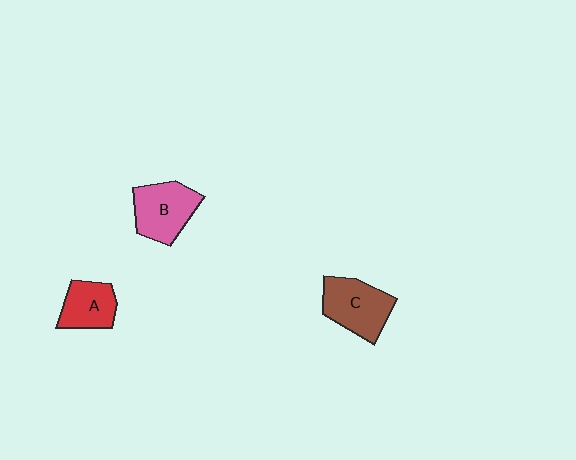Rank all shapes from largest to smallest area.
From largest to smallest: C (brown), B (pink), A (red).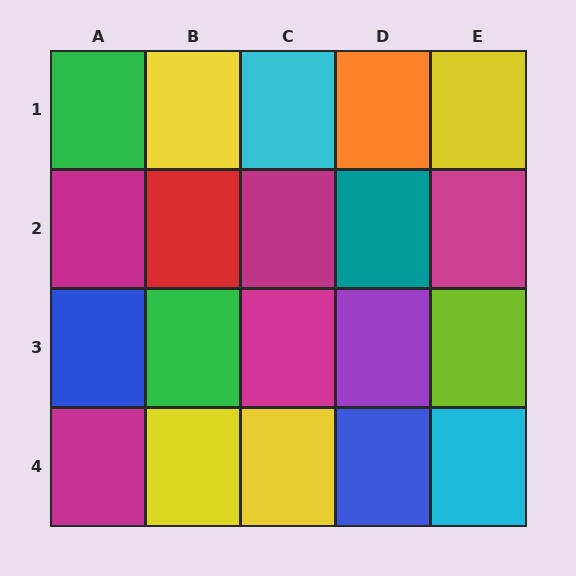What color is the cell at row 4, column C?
Yellow.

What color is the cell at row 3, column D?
Purple.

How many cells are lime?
1 cell is lime.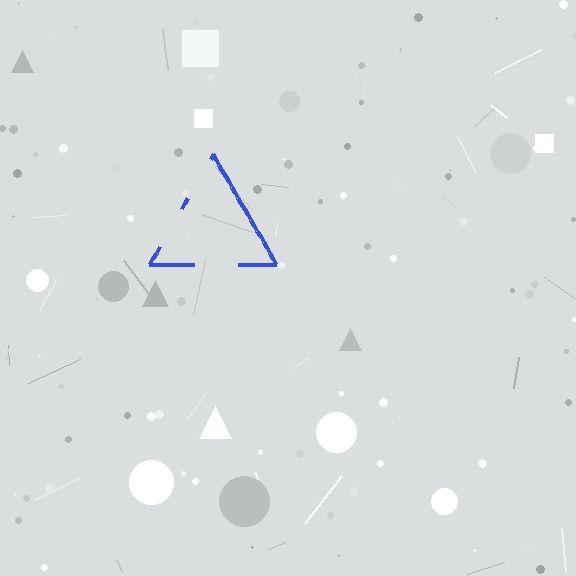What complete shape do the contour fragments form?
The contour fragments form a triangle.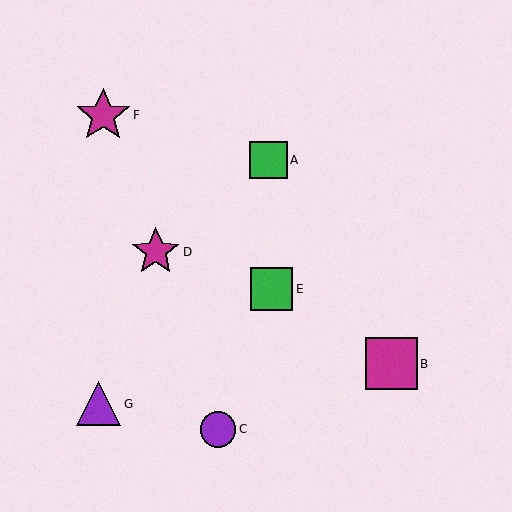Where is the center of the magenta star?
The center of the magenta star is at (156, 252).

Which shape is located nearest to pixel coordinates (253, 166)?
The green square (labeled A) at (268, 160) is nearest to that location.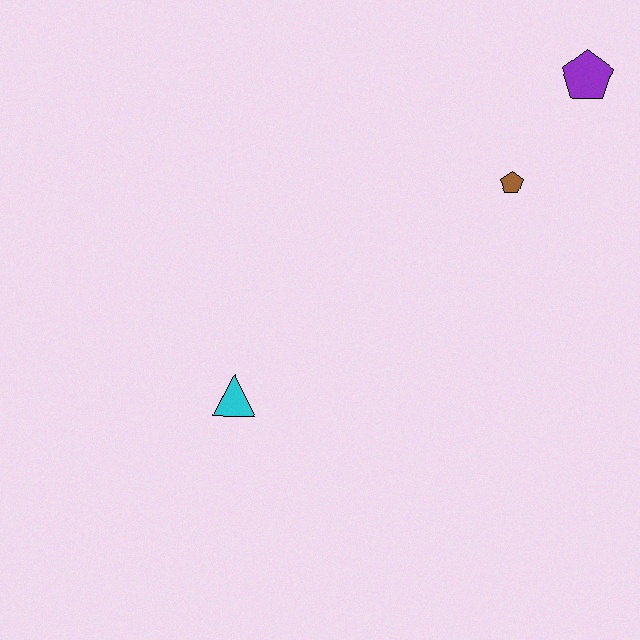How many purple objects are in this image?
There is 1 purple object.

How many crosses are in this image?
There are no crosses.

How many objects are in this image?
There are 3 objects.